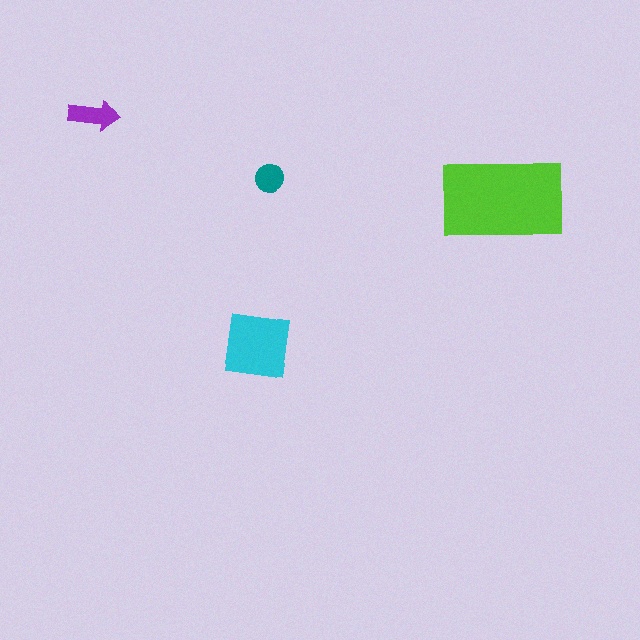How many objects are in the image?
There are 4 objects in the image.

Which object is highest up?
The purple arrow is topmost.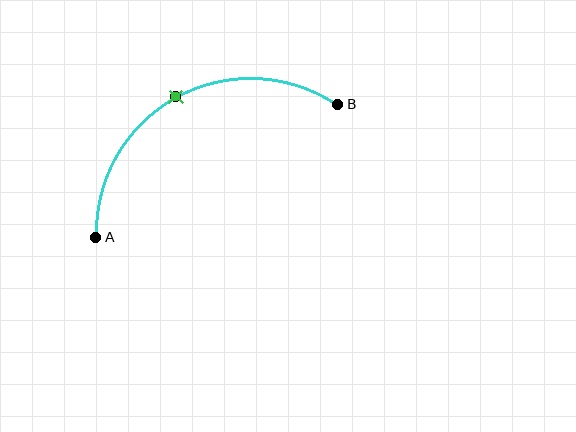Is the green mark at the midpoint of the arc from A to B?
Yes. The green mark lies on the arc at equal arc-length from both A and B — it is the arc midpoint.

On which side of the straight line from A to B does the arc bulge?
The arc bulges above the straight line connecting A and B.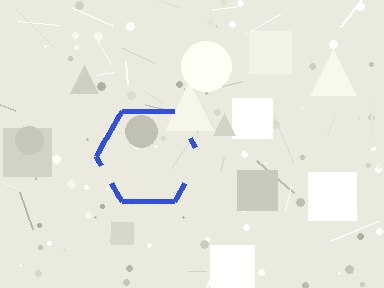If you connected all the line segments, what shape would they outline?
They would outline a hexagon.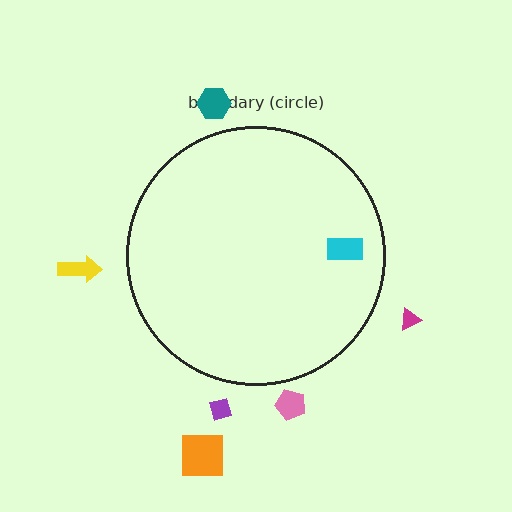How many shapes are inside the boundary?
1 inside, 6 outside.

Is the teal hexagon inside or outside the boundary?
Outside.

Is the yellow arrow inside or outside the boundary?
Outside.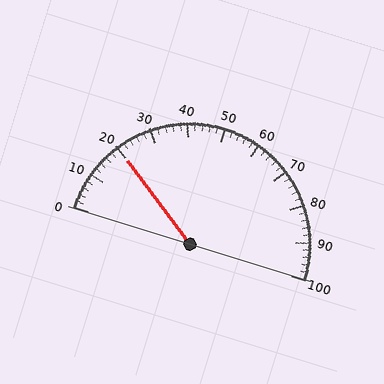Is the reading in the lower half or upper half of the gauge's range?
The reading is in the lower half of the range (0 to 100).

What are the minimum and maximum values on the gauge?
The gauge ranges from 0 to 100.